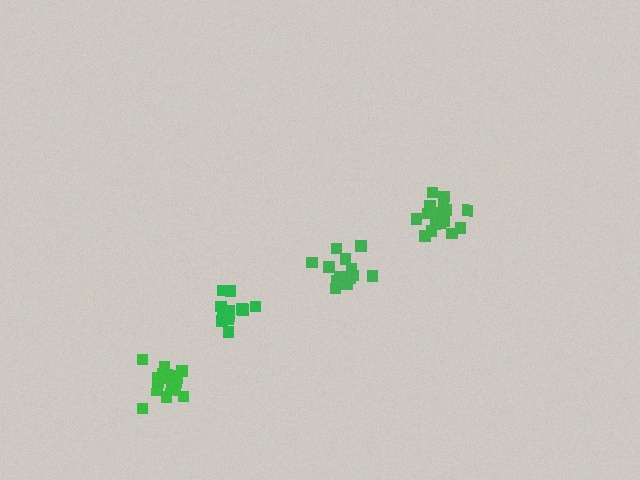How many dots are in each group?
Group 1: 17 dots, Group 2: 14 dots, Group 3: 15 dots, Group 4: 16 dots (62 total).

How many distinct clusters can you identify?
There are 4 distinct clusters.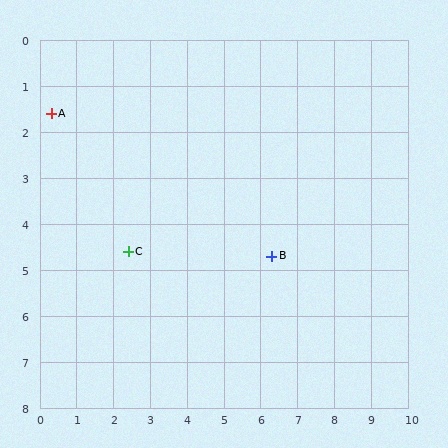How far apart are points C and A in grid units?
Points C and A are about 3.7 grid units apart.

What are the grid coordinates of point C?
Point C is at approximately (2.4, 4.6).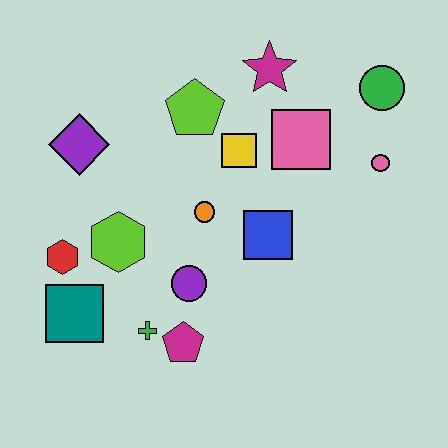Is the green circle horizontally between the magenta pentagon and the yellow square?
No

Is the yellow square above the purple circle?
Yes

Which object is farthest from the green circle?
The teal square is farthest from the green circle.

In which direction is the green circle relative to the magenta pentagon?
The green circle is above the magenta pentagon.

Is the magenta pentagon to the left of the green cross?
No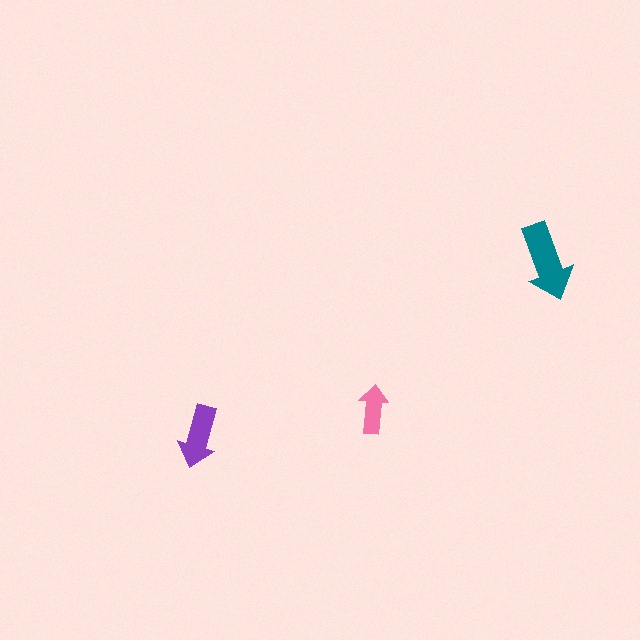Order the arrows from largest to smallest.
the teal one, the purple one, the pink one.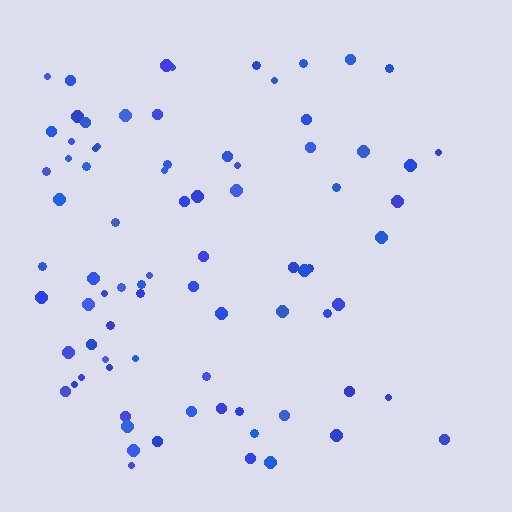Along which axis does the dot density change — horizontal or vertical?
Horizontal.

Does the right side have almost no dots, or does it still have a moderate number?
Still a moderate number, just noticeably fewer than the left.